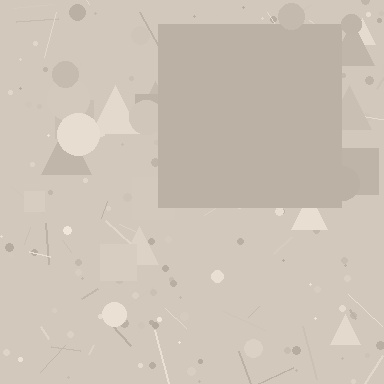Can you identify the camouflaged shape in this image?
The camouflaged shape is a square.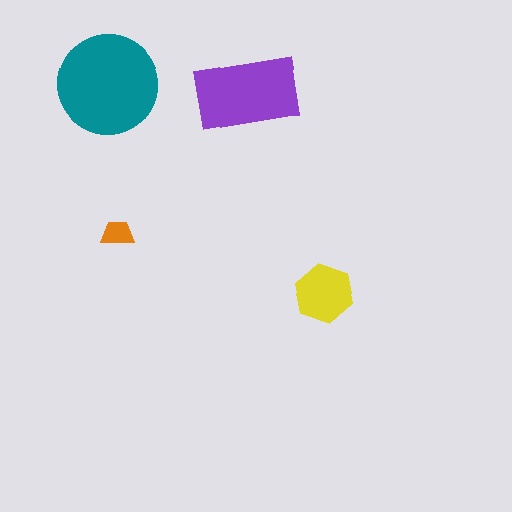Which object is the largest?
The teal circle.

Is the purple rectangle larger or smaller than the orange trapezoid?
Larger.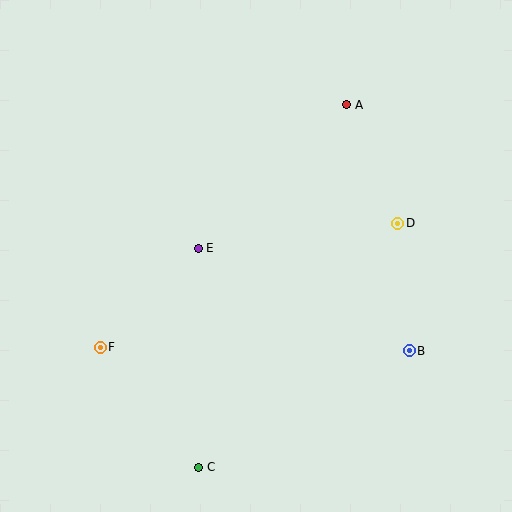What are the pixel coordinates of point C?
Point C is at (199, 467).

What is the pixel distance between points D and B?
The distance between D and B is 128 pixels.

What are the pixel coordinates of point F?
Point F is at (100, 347).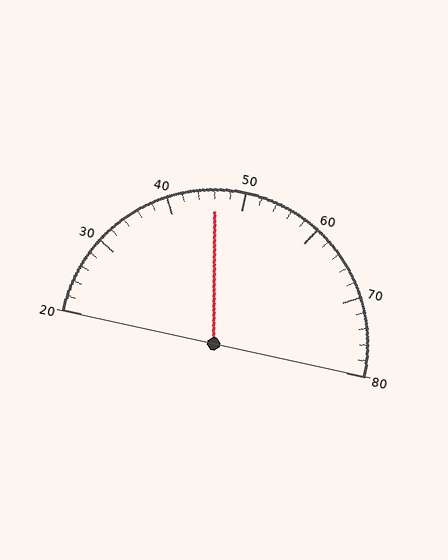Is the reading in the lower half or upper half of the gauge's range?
The reading is in the lower half of the range (20 to 80).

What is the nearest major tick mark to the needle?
The nearest major tick mark is 50.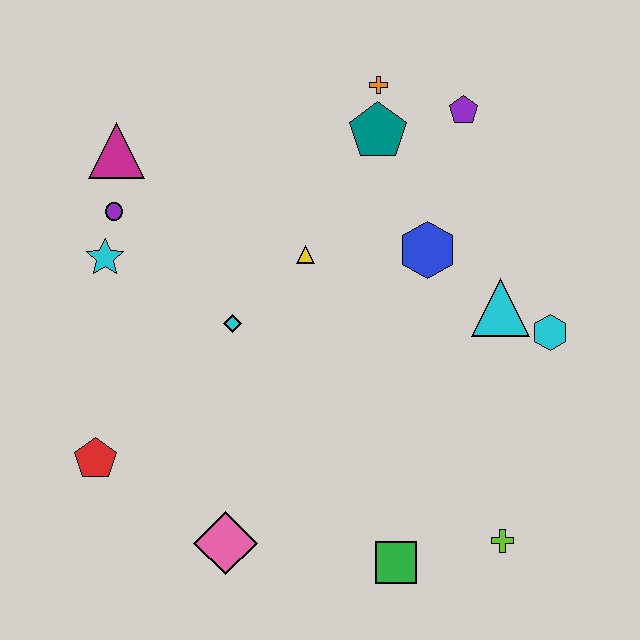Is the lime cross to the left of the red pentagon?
No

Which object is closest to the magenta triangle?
The purple circle is closest to the magenta triangle.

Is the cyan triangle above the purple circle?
No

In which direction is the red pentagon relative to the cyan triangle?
The red pentagon is to the left of the cyan triangle.